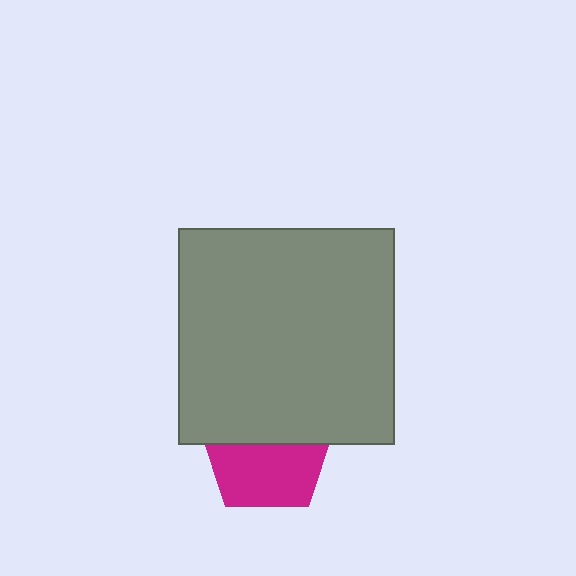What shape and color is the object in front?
The object in front is a gray square.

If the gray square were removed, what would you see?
You would see the complete magenta pentagon.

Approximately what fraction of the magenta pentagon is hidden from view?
Roughly 47% of the magenta pentagon is hidden behind the gray square.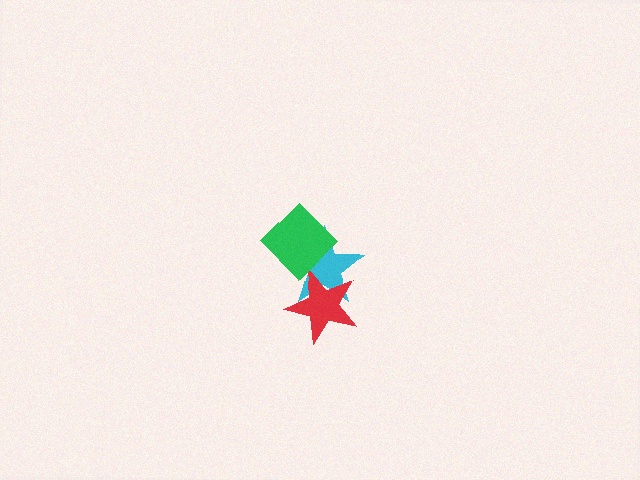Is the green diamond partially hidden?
No, no other shape covers it.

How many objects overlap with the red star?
2 objects overlap with the red star.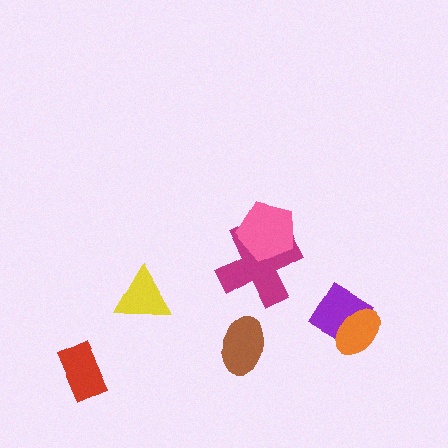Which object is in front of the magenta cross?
The pink pentagon is in front of the magenta cross.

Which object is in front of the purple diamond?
The orange ellipse is in front of the purple diamond.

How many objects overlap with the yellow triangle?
0 objects overlap with the yellow triangle.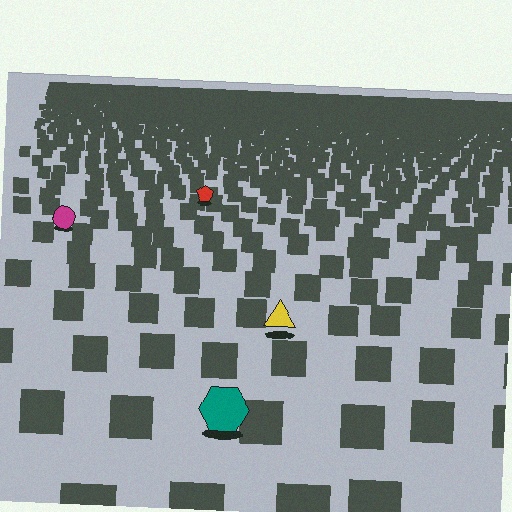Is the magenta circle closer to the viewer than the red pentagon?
Yes. The magenta circle is closer — you can tell from the texture gradient: the ground texture is coarser near it.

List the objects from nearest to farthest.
From nearest to farthest: the teal hexagon, the yellow triangle, the magenta circle, the red pentagon.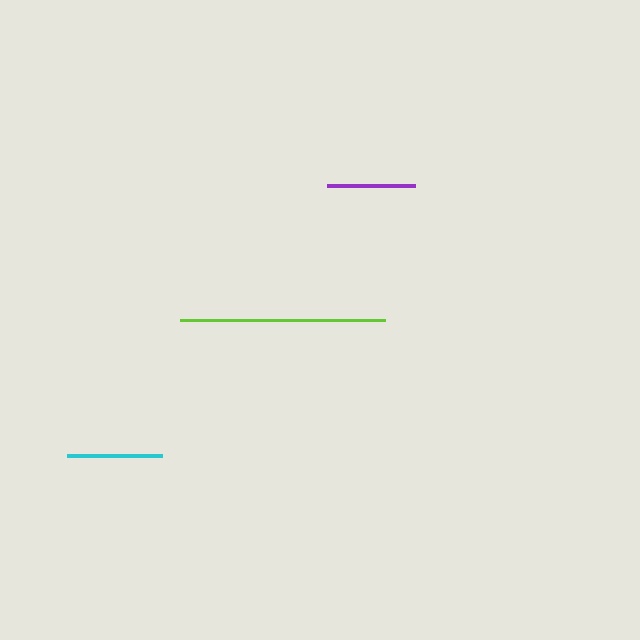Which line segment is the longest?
The lime line is the longest at approximately 204 pixels.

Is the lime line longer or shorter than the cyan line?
The lime line is longer than the cyan line.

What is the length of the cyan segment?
The cyan segment is approximately 95 pixels long.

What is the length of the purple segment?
The purple segment is approximately 88 pixels long.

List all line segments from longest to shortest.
From longest to shortest: lime, cyan, purple.